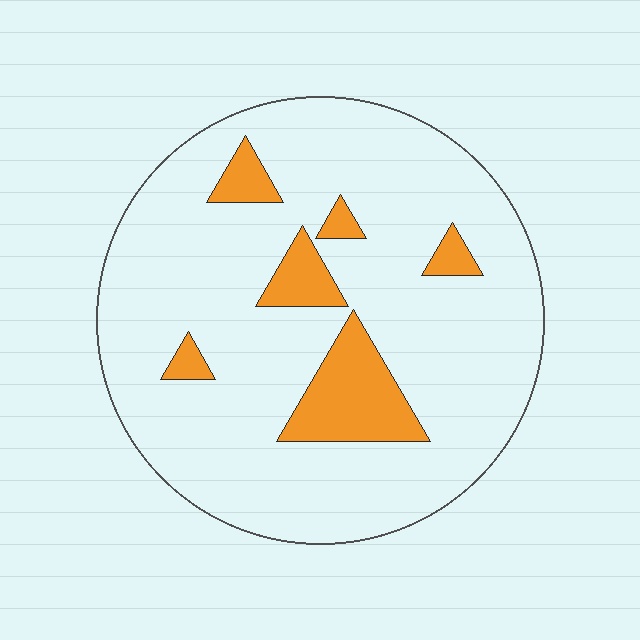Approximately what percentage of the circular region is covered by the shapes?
Approximately 15%.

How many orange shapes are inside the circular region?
6.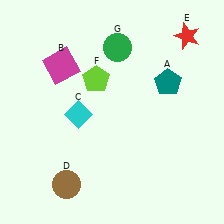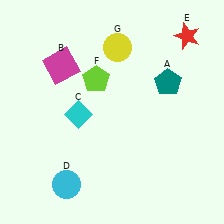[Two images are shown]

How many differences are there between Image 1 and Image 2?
There are 2 differences between the two images.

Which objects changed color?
D changed from brown to cyan. G changed from green to yellow.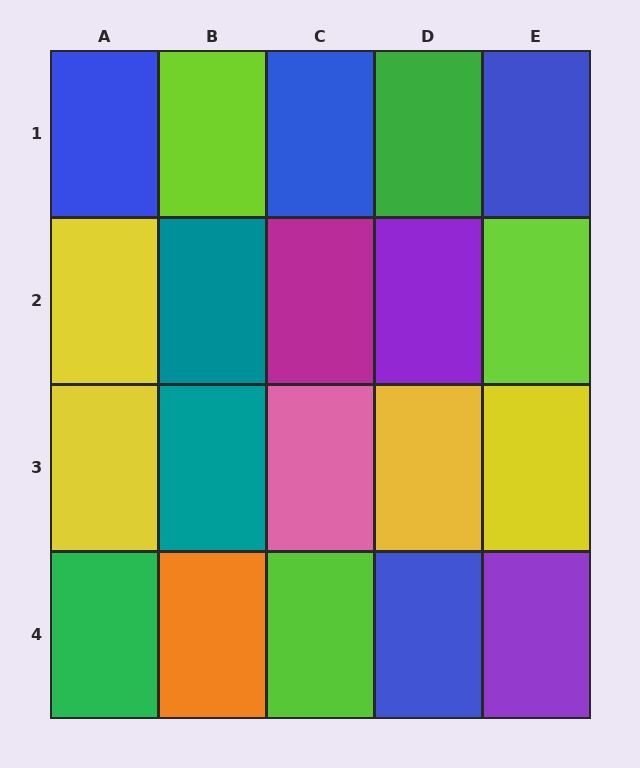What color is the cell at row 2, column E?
Lime.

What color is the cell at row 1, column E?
Blue.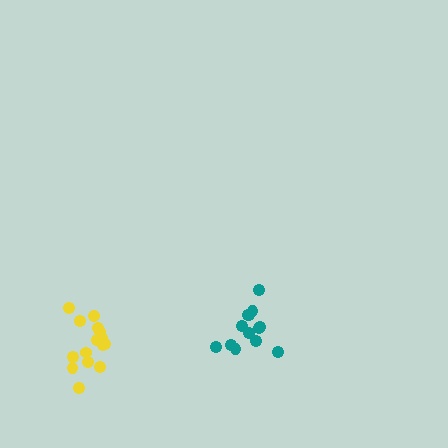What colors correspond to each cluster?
The clusters are colored: teal, yellow.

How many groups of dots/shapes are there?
There are 2 groups.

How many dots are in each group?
Group 1: 13 dots, Group 2: 15 dots (28 total).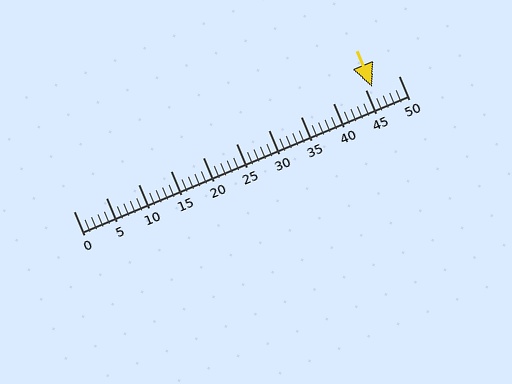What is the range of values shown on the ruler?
The ruler shows values from 0 to 50.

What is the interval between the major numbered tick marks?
The major tick marks are spaced 5 units apart.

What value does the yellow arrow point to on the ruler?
The yellow arrow points to approximately 46.